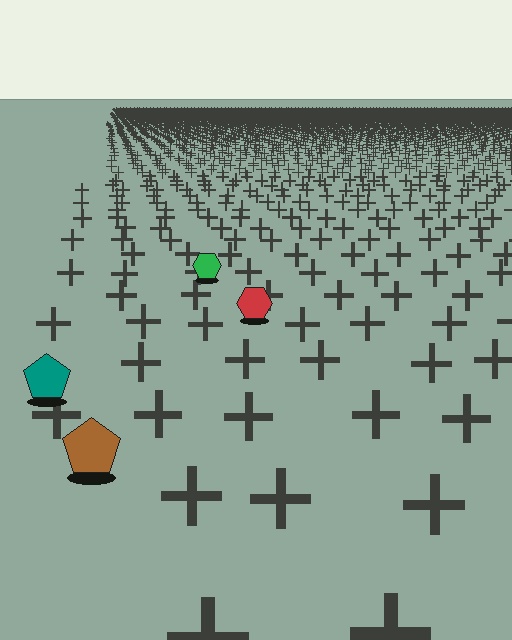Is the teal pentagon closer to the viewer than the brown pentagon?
No. The brown pentagon is closer — you can tell from the texture gradient: the ground texture is coarser near it.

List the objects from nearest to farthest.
From nearest to farthest: the brown pentagon, the teal pentagon, the red hexagon, the green hexagon.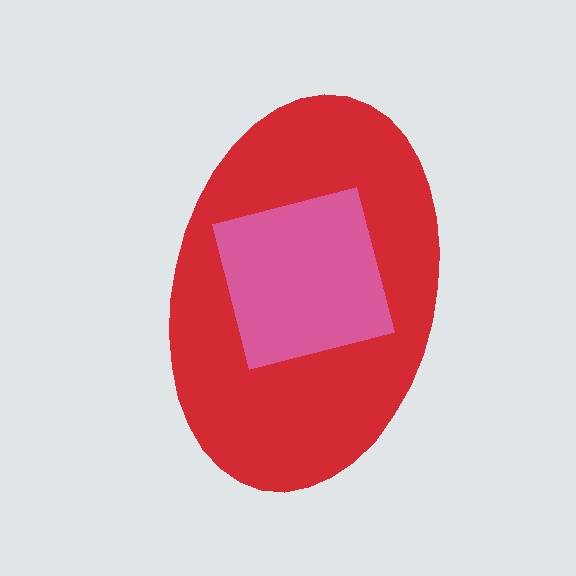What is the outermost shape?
The red ellipse.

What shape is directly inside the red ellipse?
The pink square.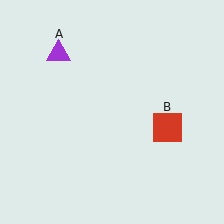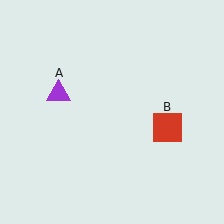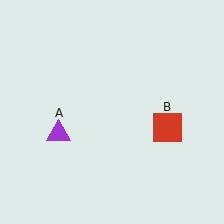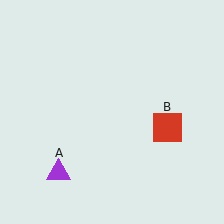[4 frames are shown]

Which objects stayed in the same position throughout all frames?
Red square (object B) remained stationary.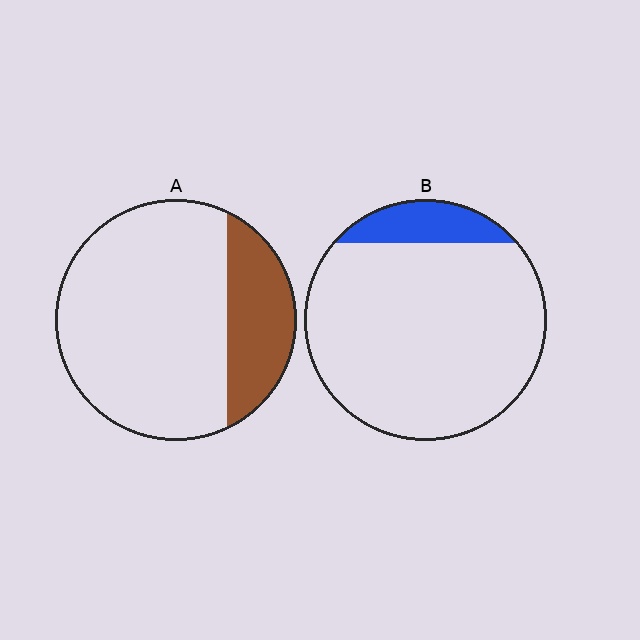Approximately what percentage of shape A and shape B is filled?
A is approximately 25% and B is approximately 10%.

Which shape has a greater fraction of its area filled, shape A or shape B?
Shape A.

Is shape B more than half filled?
No.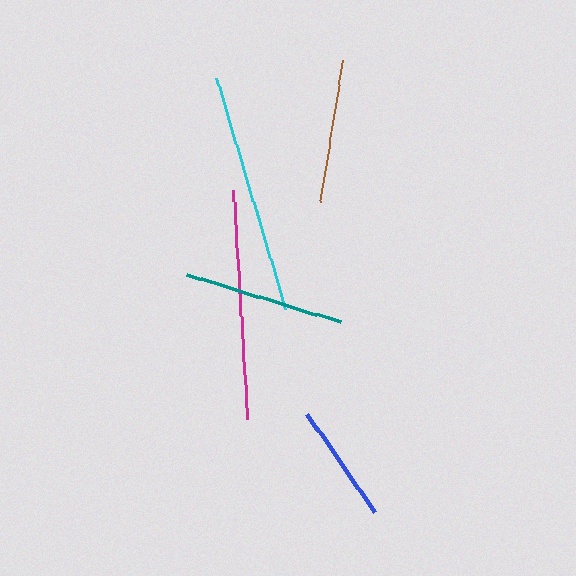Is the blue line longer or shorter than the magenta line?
The magenta line is longer than the blue line.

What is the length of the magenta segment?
The magenta segment is approximately 229 pixels long.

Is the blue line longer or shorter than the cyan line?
The cyan line is longer than the blue line.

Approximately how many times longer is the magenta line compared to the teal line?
The magenta line is approximately 1.4 times the length of the teal line.